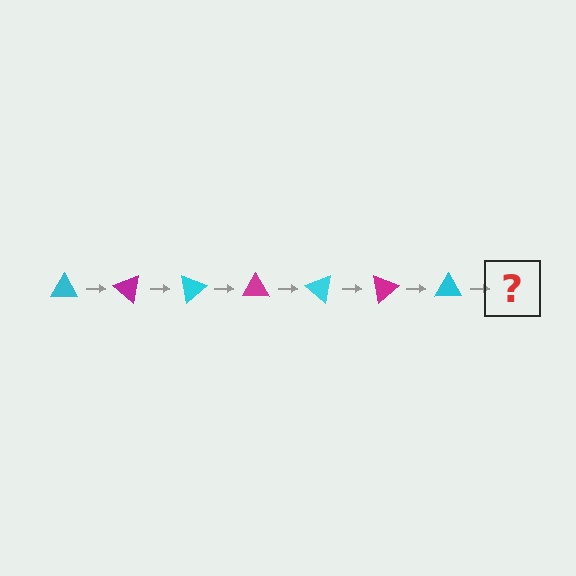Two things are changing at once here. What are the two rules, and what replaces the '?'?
The two rules are that it rotates 40 degrees each step and the color cycles through cyan and magenta. The '?' should be a magenta triangle, rotated 280 degrees from the start.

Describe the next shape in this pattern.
It should be a magenta triangle, rotated 280 degrees from the start.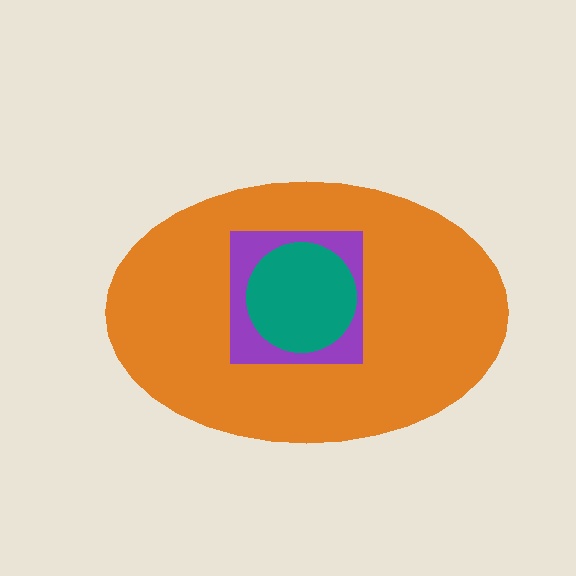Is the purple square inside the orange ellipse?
Yes.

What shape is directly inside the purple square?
The teal circle.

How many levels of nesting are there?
3.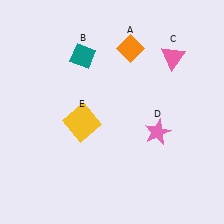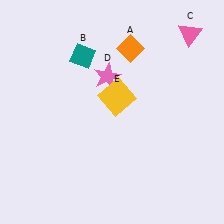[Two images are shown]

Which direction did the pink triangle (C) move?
The pink triangle (C) moved up.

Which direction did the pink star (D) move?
The pink star (D) moved up.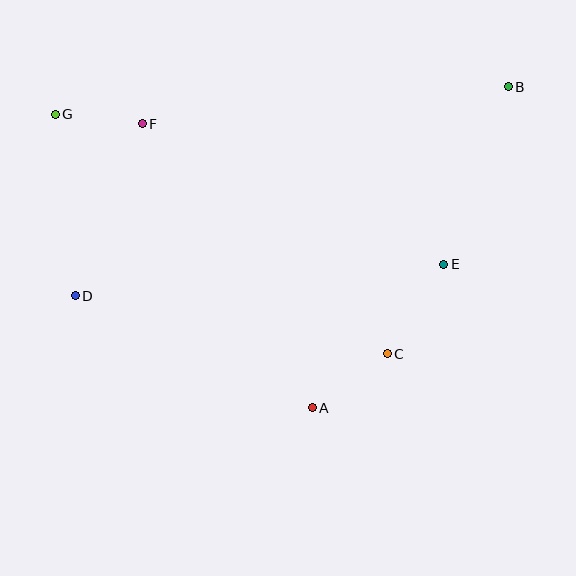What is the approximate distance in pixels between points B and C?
The distance between B and C is approximately 293 pixels.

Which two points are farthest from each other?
Points B and D are farthest from each other.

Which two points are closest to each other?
Points F and G are closest to each other.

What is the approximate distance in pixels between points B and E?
The distance between B and E is approximately 189 pixels.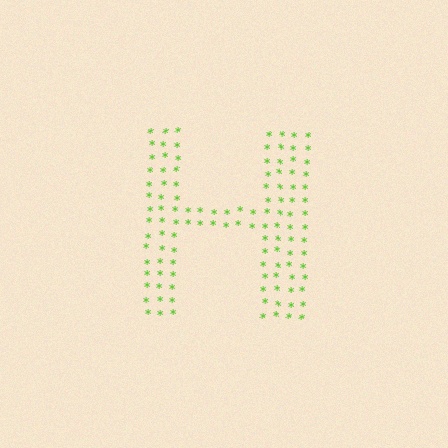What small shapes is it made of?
It is made of small asterisks.